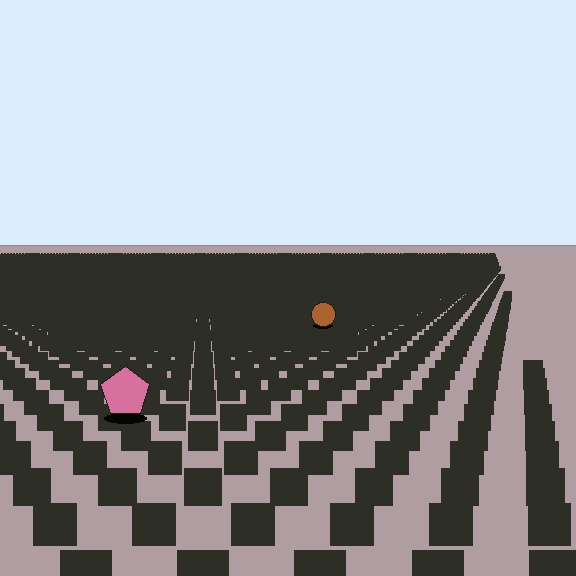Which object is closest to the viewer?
The pink pentagon is closest. The texture marks near it are larger and more spread out.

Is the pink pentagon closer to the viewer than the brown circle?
Yes. The pink pentagon is closer — you can tell from the texture gradient: the ground texture is coarser near it.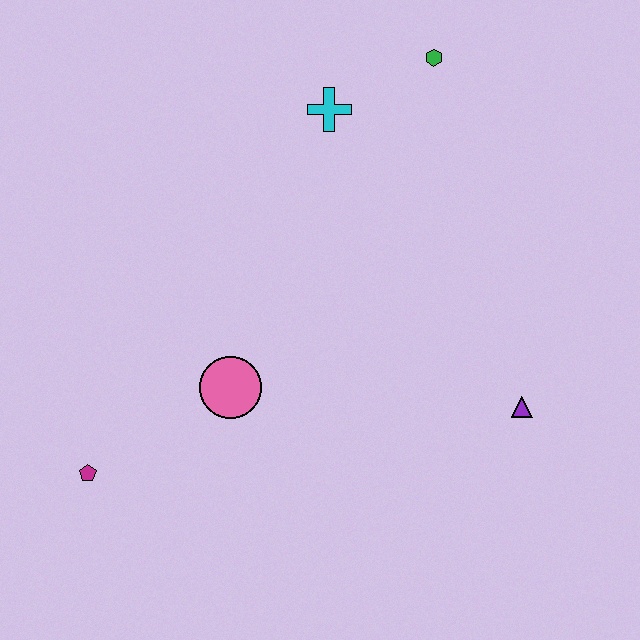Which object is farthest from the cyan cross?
The magenta pentagon is farthest from the cyan cross.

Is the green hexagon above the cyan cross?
Yes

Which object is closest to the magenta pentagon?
The pink circle is closest to the magenta pentagon.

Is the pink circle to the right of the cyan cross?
No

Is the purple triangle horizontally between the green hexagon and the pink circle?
No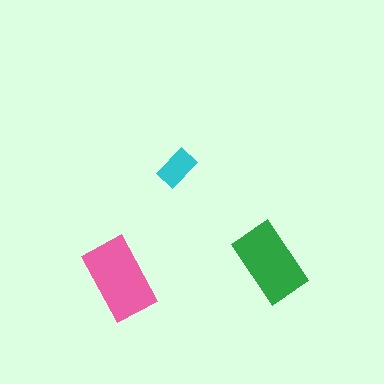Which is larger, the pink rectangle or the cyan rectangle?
The pink one.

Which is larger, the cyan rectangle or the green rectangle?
The green one.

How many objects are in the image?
There are 3 objects in the image.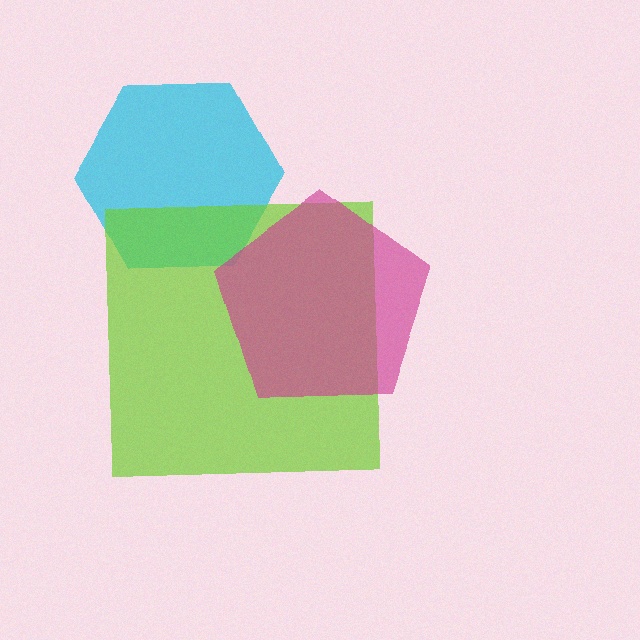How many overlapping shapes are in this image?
There are 3 overlapping shapes in the image.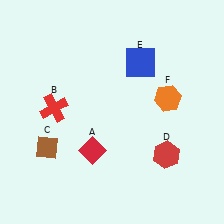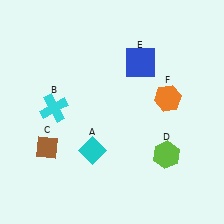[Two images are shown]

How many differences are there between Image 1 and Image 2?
There are 3 differences between the two images.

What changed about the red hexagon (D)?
In Image 1, D is red. In Image 2, it changed to lime.